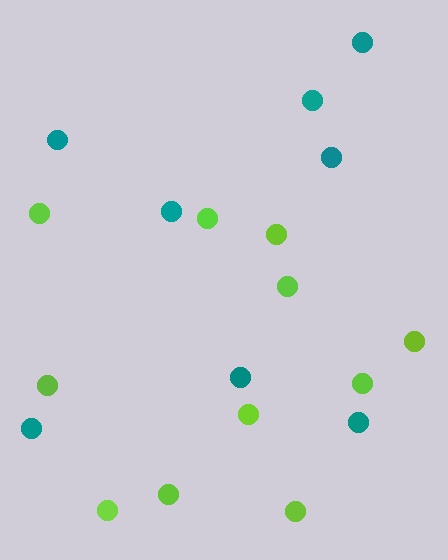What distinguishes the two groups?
There are 2 groups: one group of lime circles (11) and one group of teal circles (8).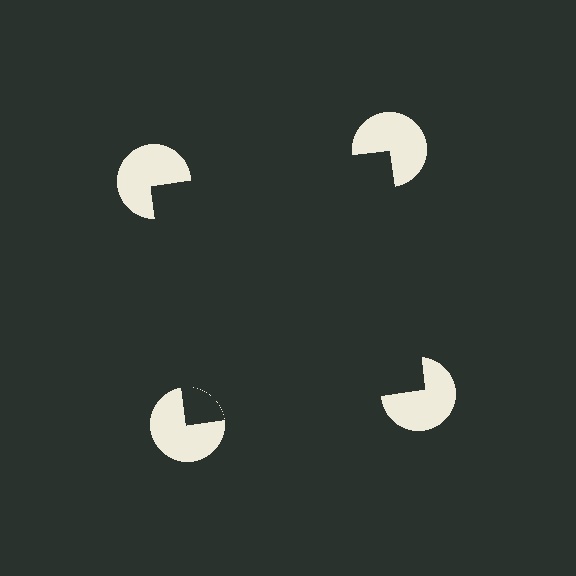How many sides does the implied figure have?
4 sides.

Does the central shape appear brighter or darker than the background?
It typically appears slightly darker than the background, even though no actual brightness change is drawn.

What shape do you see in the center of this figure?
An illusory square — its edges are inferred from the aligned wedge cuts in the pac-man discs, not physically drawn.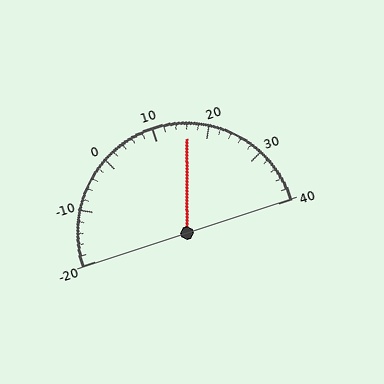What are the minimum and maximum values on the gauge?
The gauge ranges from -20 to 40.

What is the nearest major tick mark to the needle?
The nearest major tick mark is 20.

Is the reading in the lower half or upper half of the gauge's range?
The reading is in the upper half of the range (-20 to 40).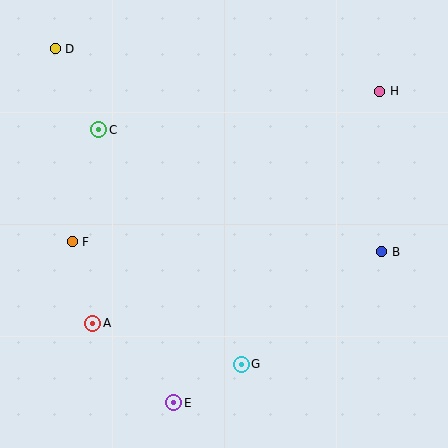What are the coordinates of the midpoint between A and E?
The midpoint between A and E is at (133, 363).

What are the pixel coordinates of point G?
Point G is at (241, 364).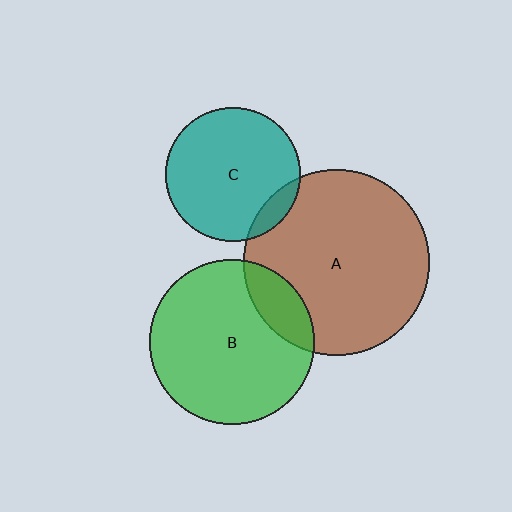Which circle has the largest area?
Circle A (brown).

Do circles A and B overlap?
Yes.